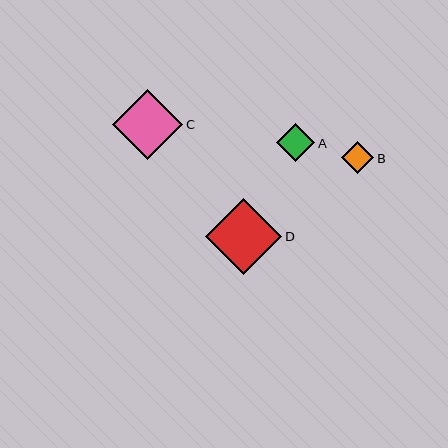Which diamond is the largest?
Diamond D is the largest with a size of approximately 76 pixels.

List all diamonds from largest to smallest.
From largest to smallest: D, C, A, B.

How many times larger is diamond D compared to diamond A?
Diamond D is approximately 2.0 times the size of diamond A.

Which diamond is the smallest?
Diamond B is the smallest with a size of approximately 32 pixels.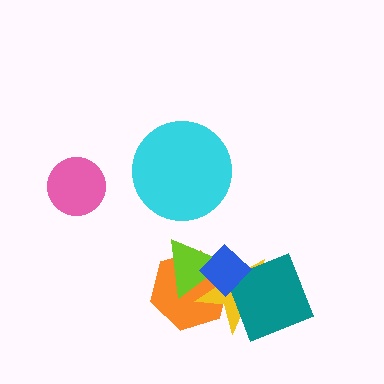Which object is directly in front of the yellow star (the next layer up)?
The lime triangle is directly in front of the yellow star.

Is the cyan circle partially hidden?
No, no other shape covers it.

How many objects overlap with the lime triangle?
3 objects overlap with the lime triangle.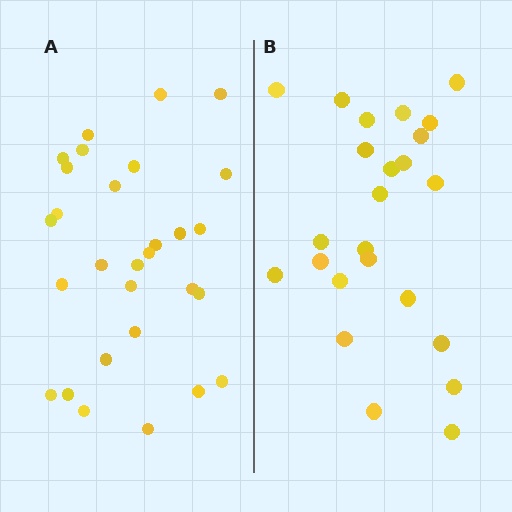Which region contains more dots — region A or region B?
Region A (the left region) has more dots.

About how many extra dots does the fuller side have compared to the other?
Region A has about 5 more dots than region B.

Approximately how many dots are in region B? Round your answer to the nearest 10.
About 20 dots. (The exact count is 24, which rounds to 20.)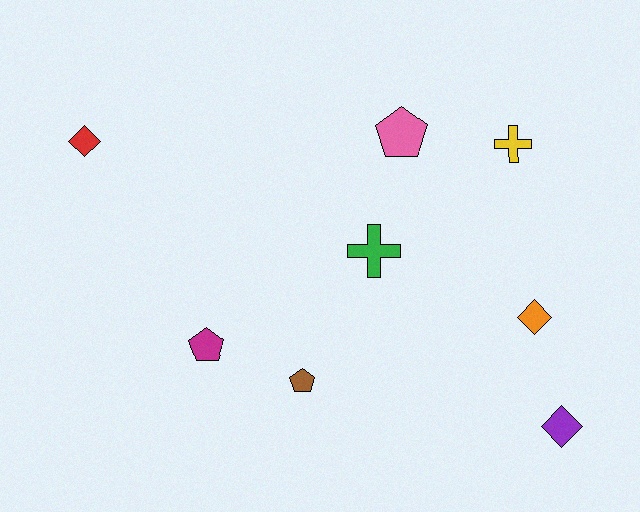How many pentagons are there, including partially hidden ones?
There are 3 pentagons.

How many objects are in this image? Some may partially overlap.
There are 8 objects.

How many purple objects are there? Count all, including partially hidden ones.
There is 1 purple object.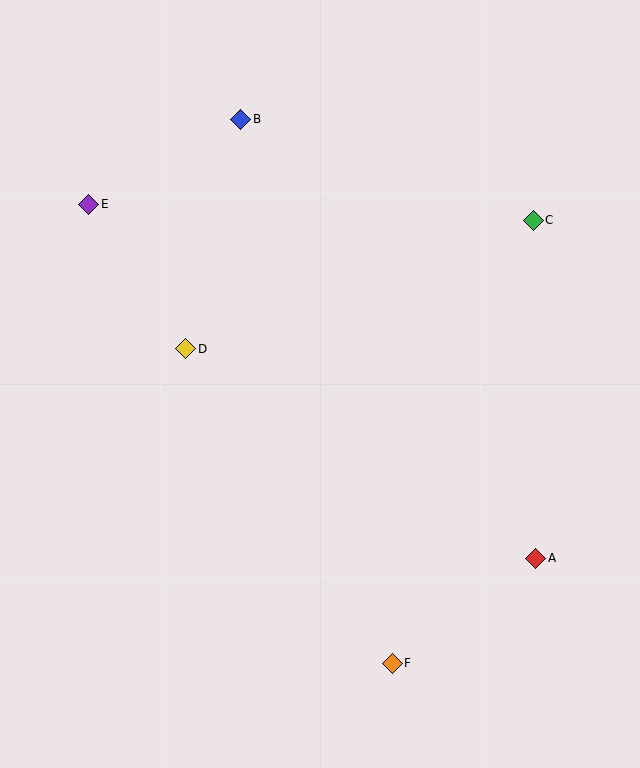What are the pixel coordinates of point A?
Point A is at (536, 558).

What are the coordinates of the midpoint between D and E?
The midpoint between D and E is at (137, 277).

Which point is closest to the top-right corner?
Point C is closest to the top-right corner.